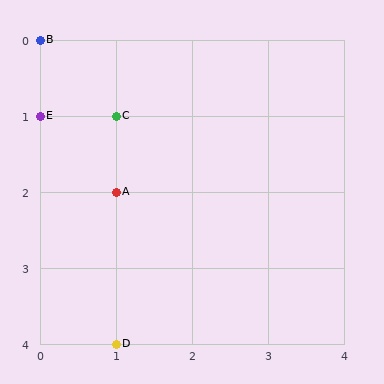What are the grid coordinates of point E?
Point E is at grid coordinates (0, 1).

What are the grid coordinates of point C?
Point C is at grid coordinates (1, 1).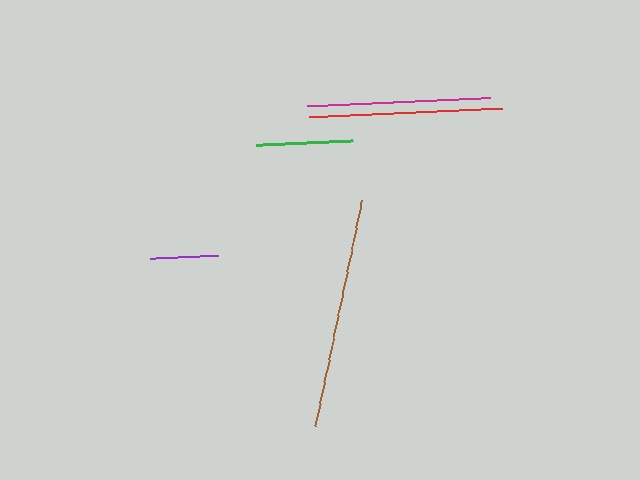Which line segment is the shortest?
The purple line is the shortest at approximately 68 pixels.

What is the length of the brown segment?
The brown segment is approximately 231 pixels long.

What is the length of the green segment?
The green segment is approximately 97 pixels long.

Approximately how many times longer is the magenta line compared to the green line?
The magenta line is approximately 1.9 times the length of the green line.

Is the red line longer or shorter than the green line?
The red line is longer than the green line.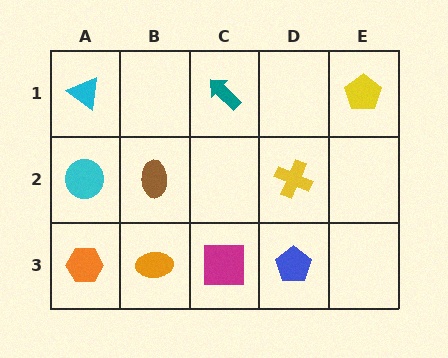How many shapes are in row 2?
3 shapes.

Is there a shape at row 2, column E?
No, that cell is empty.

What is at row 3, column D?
A blue pentagon.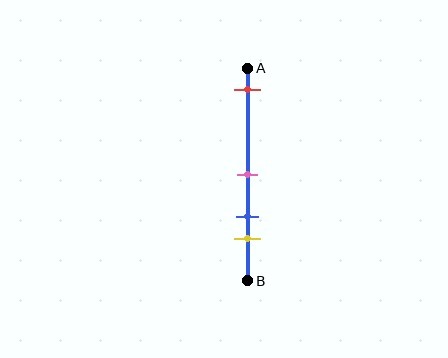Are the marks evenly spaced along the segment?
No, the marks are not evenly spaced.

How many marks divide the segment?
There are 4 marks dividing the segment.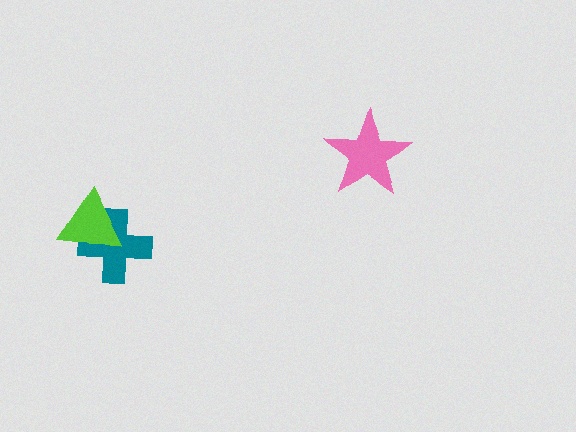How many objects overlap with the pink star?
0 objects overlap with the pink star.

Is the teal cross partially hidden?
Yes, it is partially covered by another shape.